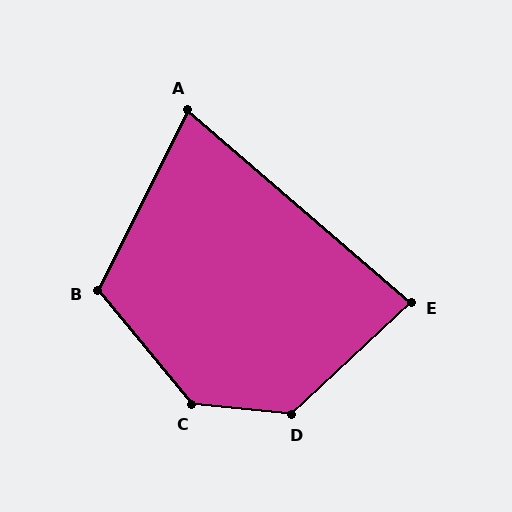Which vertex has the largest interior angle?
C, at approximately 135 degrees.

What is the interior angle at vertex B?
Approximately 114 degrees (obtuse).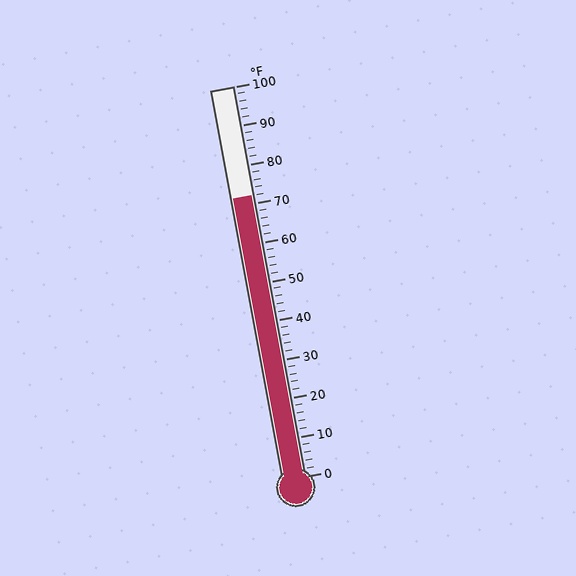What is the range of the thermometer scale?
The thermometer scale ranges from 0°F to 100°F.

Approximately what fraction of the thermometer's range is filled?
The thermometer is filled to approximately 70% of its range.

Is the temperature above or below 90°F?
The temperature is below 90°F.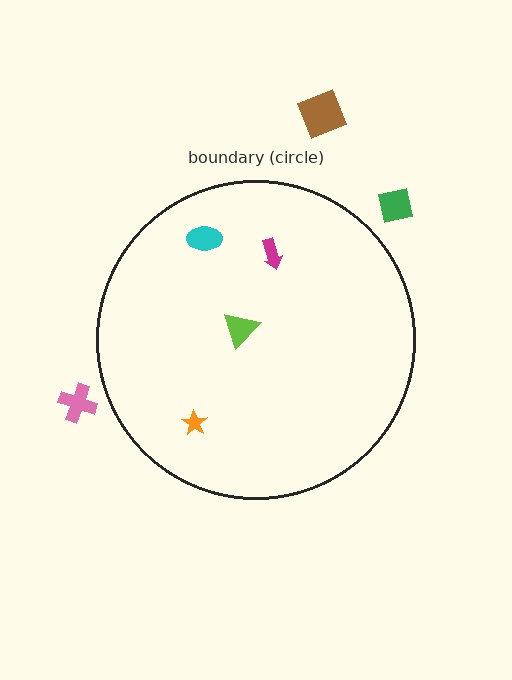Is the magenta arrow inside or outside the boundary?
Inside.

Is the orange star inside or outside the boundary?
Inside.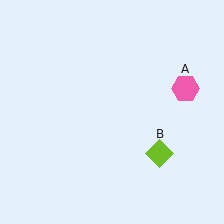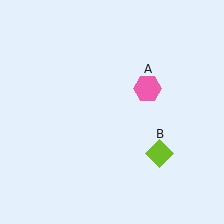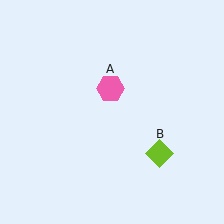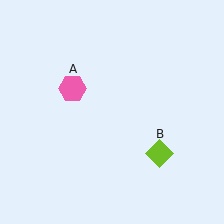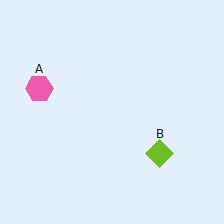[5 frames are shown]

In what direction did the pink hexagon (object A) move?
The pink hexagon (object A) moved left.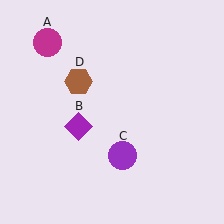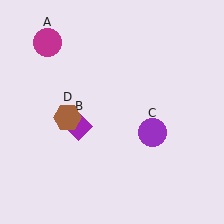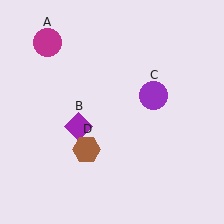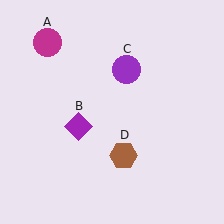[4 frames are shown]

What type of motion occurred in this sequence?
The purple circle (object C), brown hexagon (object D) rotated counterclockwise around the center of the scene.